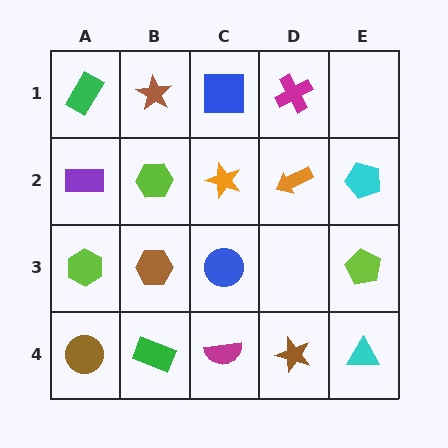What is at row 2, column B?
A lime hexagon.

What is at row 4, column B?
A green rectangle.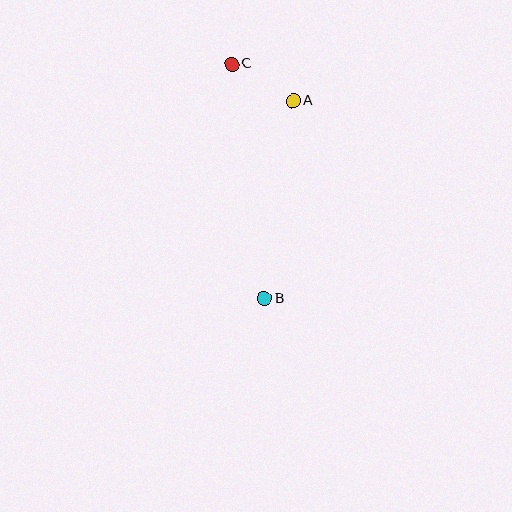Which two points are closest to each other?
Points A and C are closest to each other.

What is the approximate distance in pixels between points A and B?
The distance between A and B is approximately 200 pixels.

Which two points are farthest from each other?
Points B and C are farthest from each other.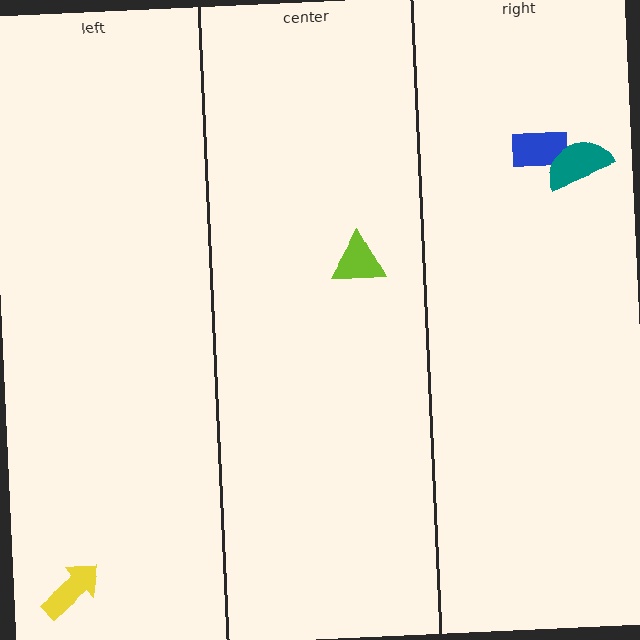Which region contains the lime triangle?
The center region.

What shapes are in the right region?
The blue rectangle, the teal semicircle.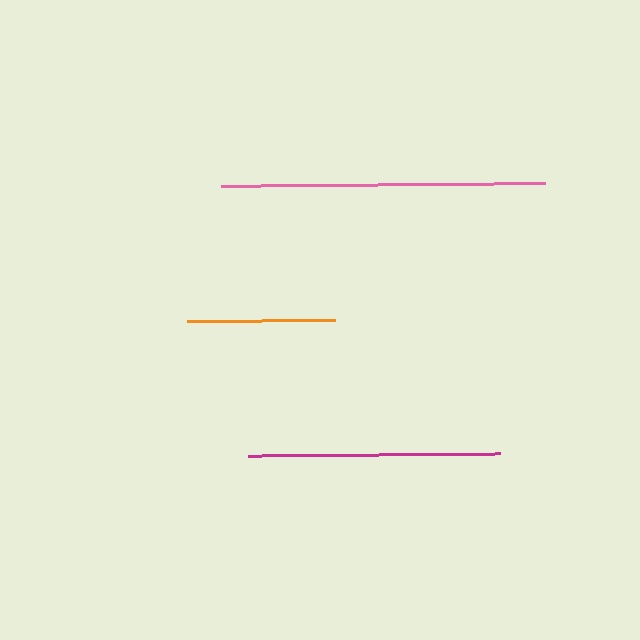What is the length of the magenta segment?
The magenta segment is approximately 253 pixels long.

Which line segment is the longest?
The pink line is the longest at approximately 324 pixels.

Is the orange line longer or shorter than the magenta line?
The magenta line is longer than the orange line.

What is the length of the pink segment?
The pink segment is approximately 324 pixels long.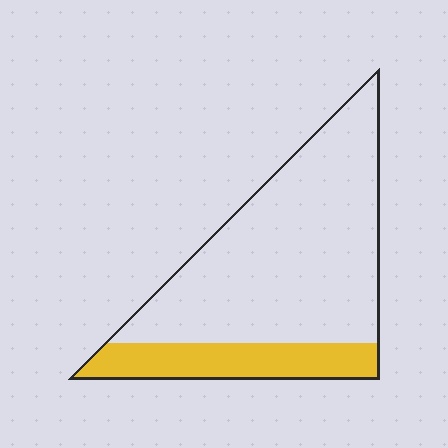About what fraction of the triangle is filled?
About one fifth (1/5).